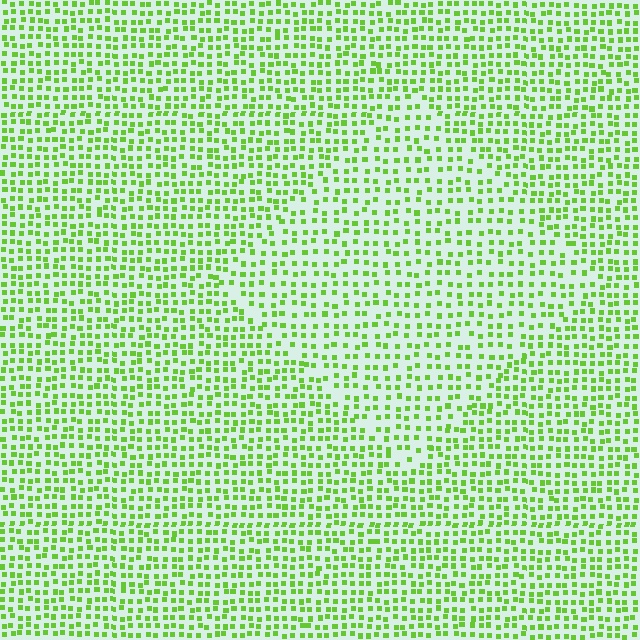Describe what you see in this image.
The image contains small lime elements arranged at two different densities. A diamond-shaped region is visible where the elements are less densely packed than the surrounding area.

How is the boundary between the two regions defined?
The boundary is defined by a change in element density (approximately 1.5x ratio). All elements are the same color, size, and shape.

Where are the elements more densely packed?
The elements are more densely packed outside the diamond boundary.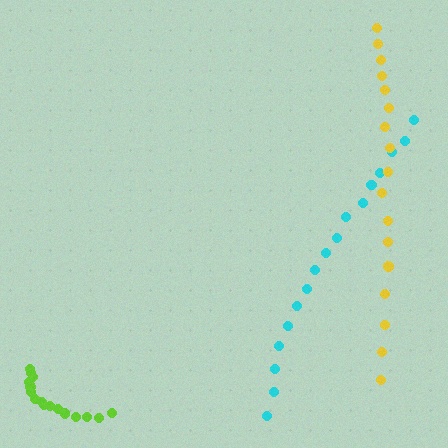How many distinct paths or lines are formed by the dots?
There are 3 distinct paths.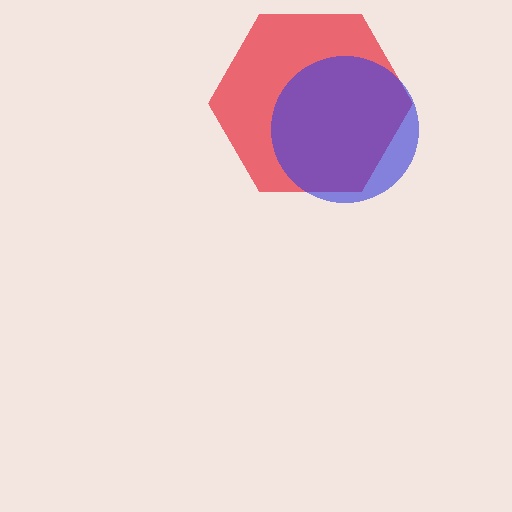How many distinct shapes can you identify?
There are 2 distinct shapes: a red hexagon, a blue circle.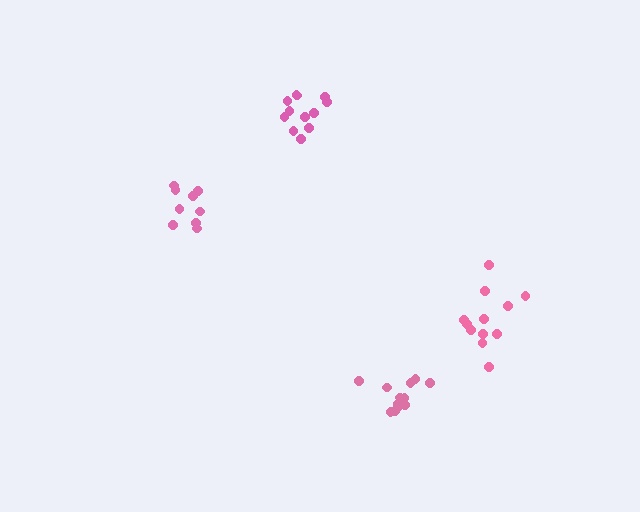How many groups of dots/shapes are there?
There are 4 groups.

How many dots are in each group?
Group 1: 12 dots, Group 2: 12 dots, Group 3: 12 dots, Group 4: 9 dots (45 total).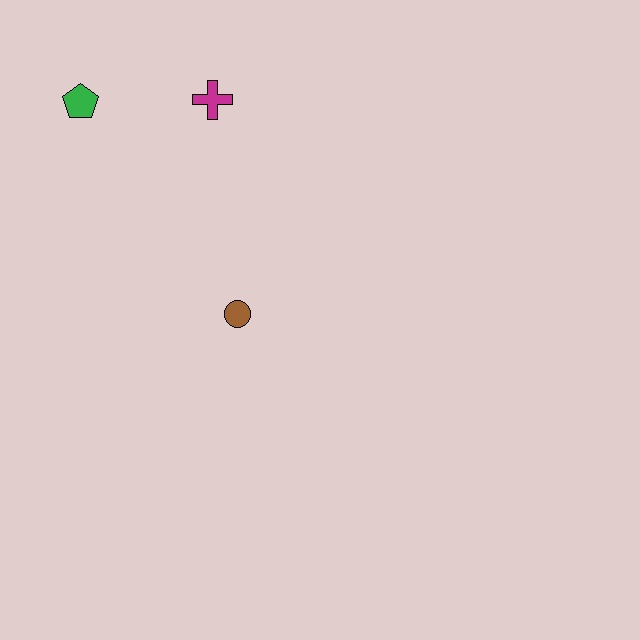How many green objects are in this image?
There is 1 green object.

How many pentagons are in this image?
There is 1 pentagon.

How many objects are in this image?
There are 3 objects.